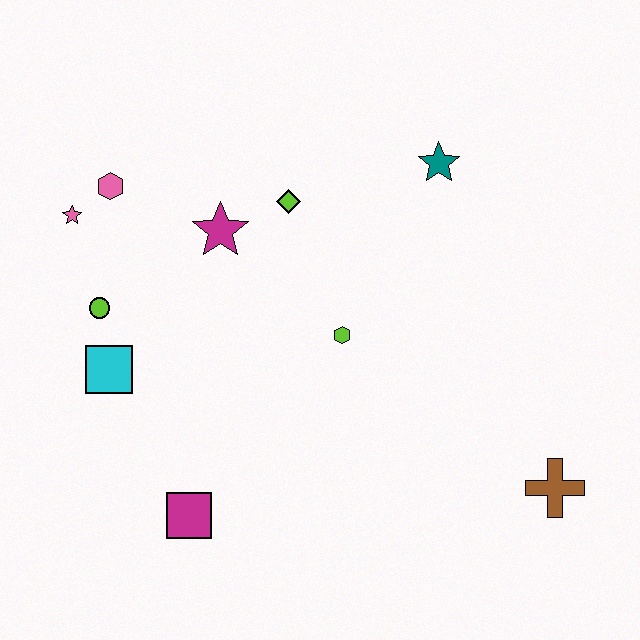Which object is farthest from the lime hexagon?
The pink star is farthest from the lime hexagon.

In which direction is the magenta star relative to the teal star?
The magenta star is to the left of the teal star.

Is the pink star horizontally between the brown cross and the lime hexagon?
No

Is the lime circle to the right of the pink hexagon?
No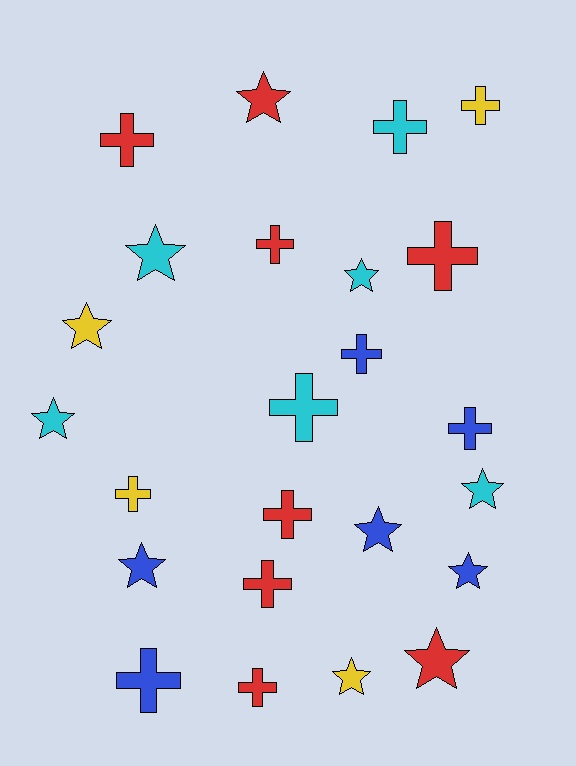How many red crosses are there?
There are 6 red crosses.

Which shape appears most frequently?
Cross, with 13 objects.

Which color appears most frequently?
Red, with 8 objects.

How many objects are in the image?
There are 24 objects.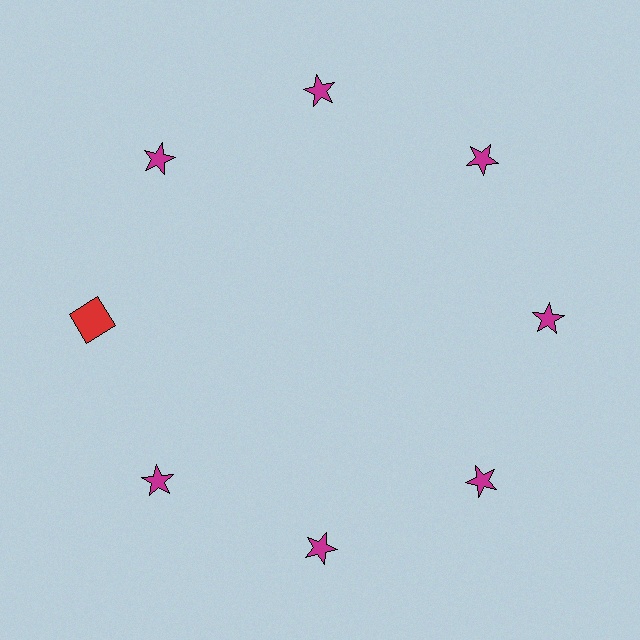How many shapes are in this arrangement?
There are 8 shapes arranged in a ring pattern.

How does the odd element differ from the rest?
It differs in both color (red instead of magenta) and shape (square instead of star).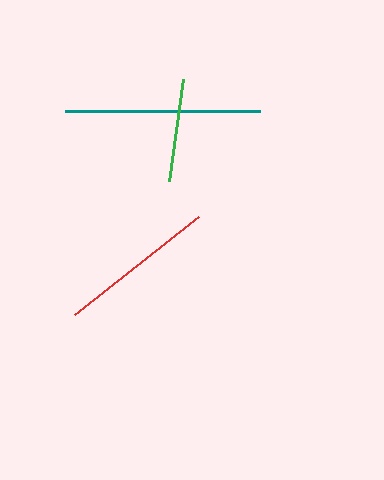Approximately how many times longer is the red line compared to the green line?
The red line is approximately 1.5 times the length of the green line.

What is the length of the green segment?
The green segment is approximately 103 pixels long.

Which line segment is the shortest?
The green line is the shortest at approximately 103 pixels.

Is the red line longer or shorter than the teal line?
The teal line is longer than the red line.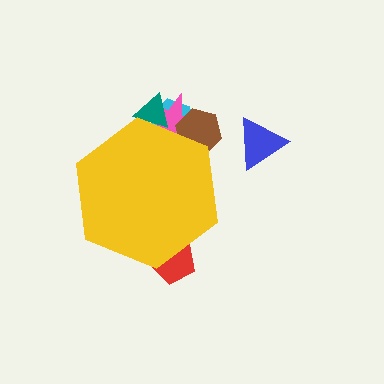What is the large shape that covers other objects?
A yellow hexagon.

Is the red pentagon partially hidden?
Yes, the red pentagon is partially hidden behind the yellow hexagon.